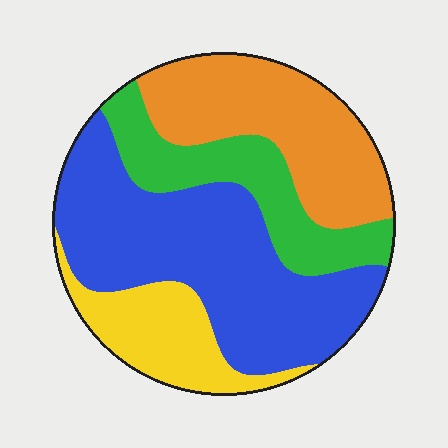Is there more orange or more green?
Orange.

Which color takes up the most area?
Blue, at roughly 40%.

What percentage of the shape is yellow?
Yellow covers 15% of the shape.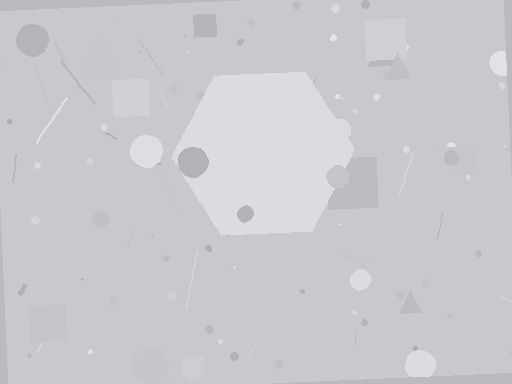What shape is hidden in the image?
A hexagon is hidden in the image.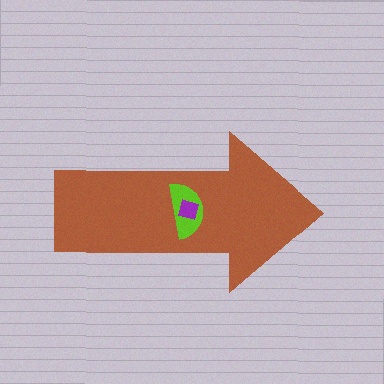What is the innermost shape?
The purple diamond.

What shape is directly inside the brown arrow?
The lime semicircle.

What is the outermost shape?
The brown arrow.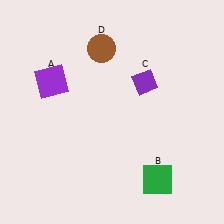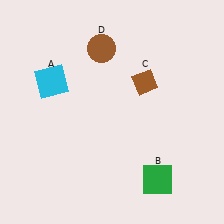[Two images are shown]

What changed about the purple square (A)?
In Image 1, A is purple. In Image 2, it changed to cyan.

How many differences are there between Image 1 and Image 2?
There are 2 differences between the two images.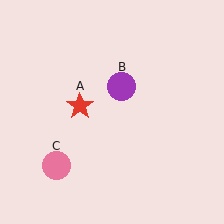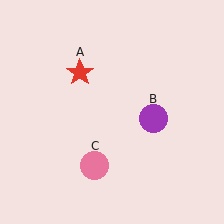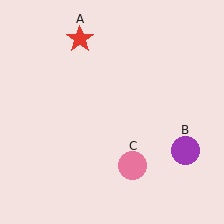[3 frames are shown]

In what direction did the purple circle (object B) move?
The purple circle (object B) moved down and to the right.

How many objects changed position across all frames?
3 objects changed position: red star (object A), purple circle (object B), pink circle (object C).